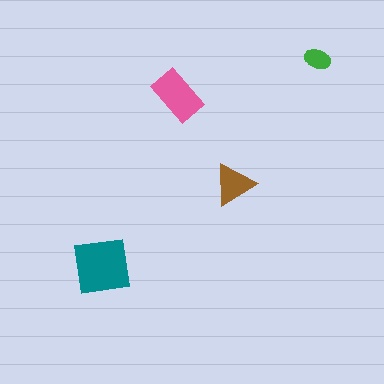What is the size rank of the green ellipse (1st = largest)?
4th.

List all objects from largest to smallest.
The teal square, the pink rectangle, the brown triangle, the green ellipse.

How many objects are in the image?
There are 4 objects in the image.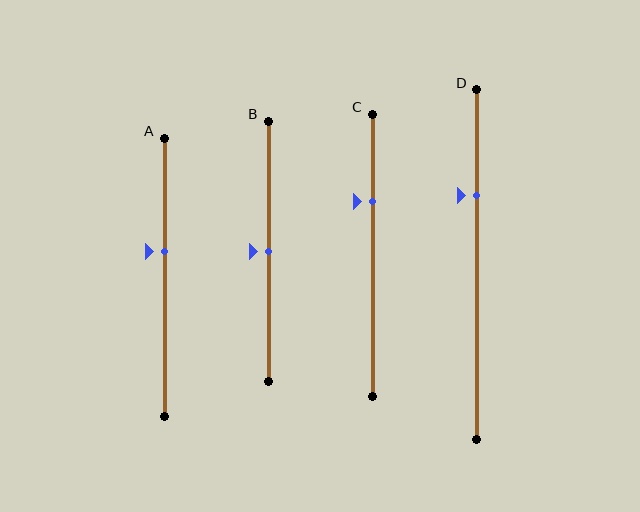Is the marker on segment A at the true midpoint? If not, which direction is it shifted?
No, the marker on segment A is shifted upward by about 9% of the segment length.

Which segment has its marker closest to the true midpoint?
Segment B has its marker closest to the true midpoint.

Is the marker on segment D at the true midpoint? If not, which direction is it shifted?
No, the marker on segment D is shifted upward by about 20% of the segment length.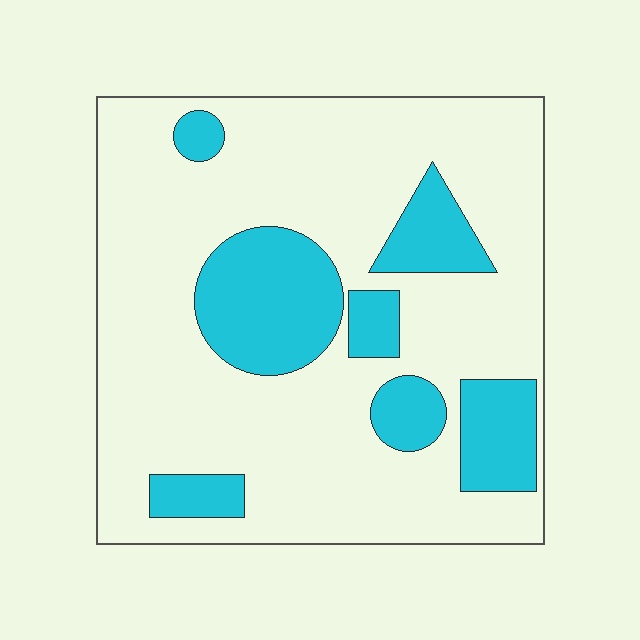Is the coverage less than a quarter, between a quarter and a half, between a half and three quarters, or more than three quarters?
Less than a quarter.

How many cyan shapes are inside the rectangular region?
7.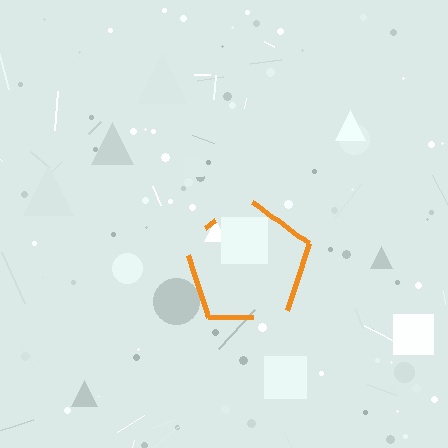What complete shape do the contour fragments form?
The contour fragments form a pentagon.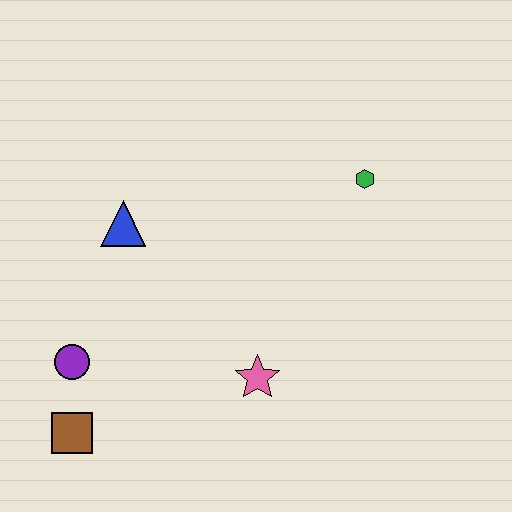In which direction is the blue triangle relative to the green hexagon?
The blue triangle is to the left of the green hexagon.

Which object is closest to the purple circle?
The brown square is closest to the purple circle.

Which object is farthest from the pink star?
The green hexagon is farthest from the pink star.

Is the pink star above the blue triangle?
No